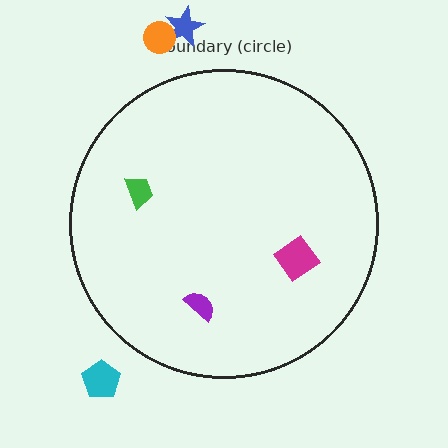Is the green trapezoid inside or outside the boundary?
Inside.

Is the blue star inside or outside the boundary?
Outside.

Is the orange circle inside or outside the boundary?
Outside.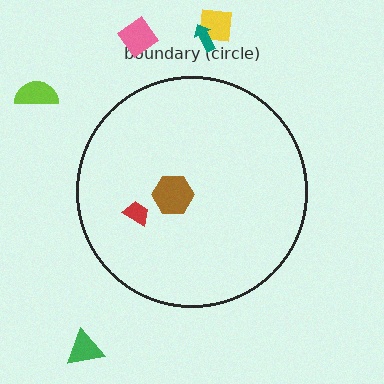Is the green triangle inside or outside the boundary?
Outside.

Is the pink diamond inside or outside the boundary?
Outside.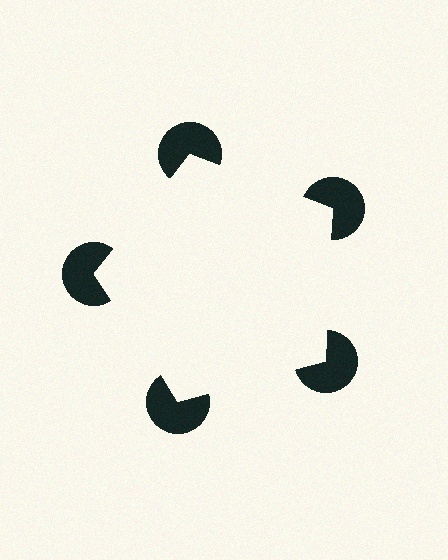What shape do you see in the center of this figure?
An illusory pentagon — its edges are inferred from the aligned wedge cuts in the pac-man discs, not physically drawn.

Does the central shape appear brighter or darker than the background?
It typically appears slightly brighter than the background, even though no actual brightness change is drawn.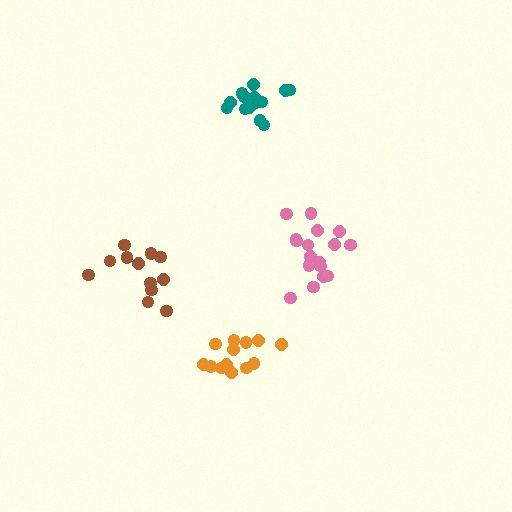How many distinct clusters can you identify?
There are 4 distinct clusters.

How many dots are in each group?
Group 1: 17 dots, Group 2: 14 dots, Group 3: 12 dots, Group 4: 13 dots (56 total).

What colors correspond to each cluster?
The clusters are colored: pink, teal, brown, orange.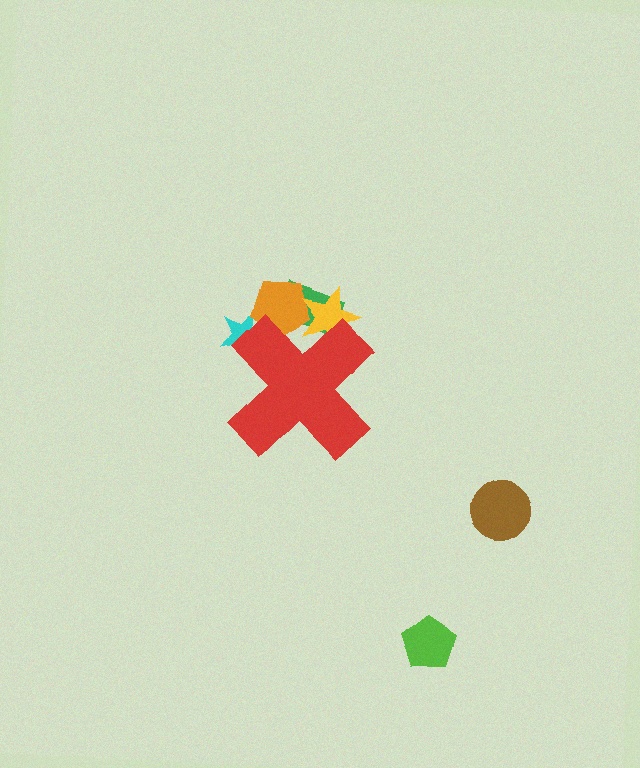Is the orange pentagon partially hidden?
Yes, the orange pentagon is partially hidden behind the red cross.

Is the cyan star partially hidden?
Yes, the cyan star is partially hidden behind the red cross.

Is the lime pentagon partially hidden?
No, the lime pentagon is fully visible.